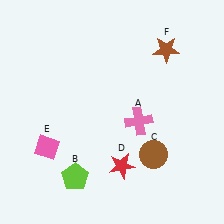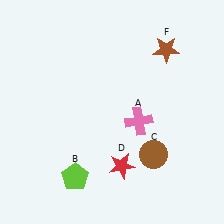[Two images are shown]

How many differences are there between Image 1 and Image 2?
There is 1 difference between the two images.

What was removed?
The pink diamond (E) was removed in Image 2.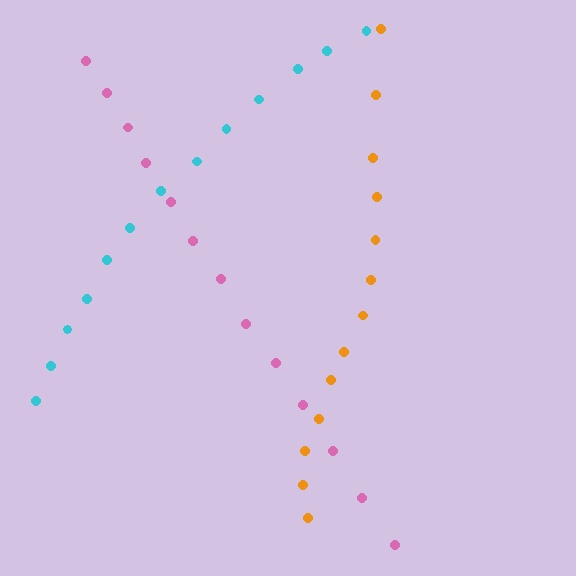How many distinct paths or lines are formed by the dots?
There are 3 distinct paths.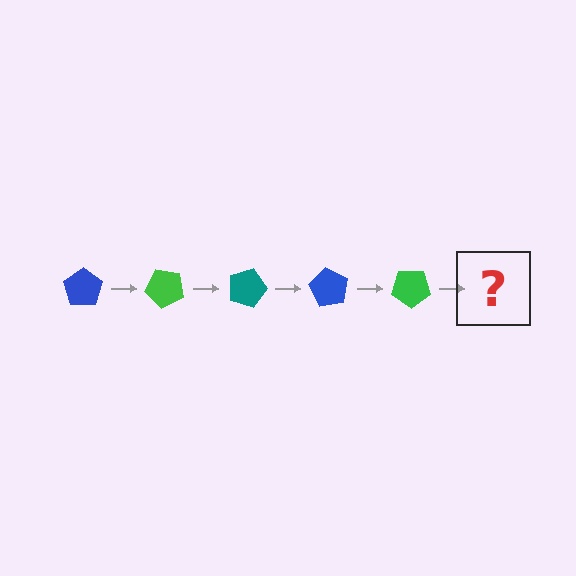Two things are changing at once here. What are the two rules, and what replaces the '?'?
The two rules are that it rotates 45 degrees each step and the color cycles through blue, green, and teal. The '?' should be a teal pentagon, rotated 225 degrees from the start.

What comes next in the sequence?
The next element should be a teal pentagon, rotated 225 degrees from the start.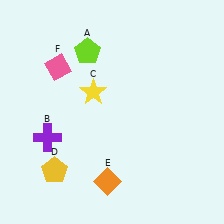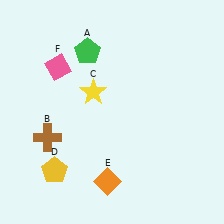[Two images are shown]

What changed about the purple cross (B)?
In Image 1, B is purple. In Image 2, it changed to brown.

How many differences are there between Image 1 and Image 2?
There are 2 differences between the two images.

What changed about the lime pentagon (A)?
In Image 1, A is lime. In Image 2, it changed to green.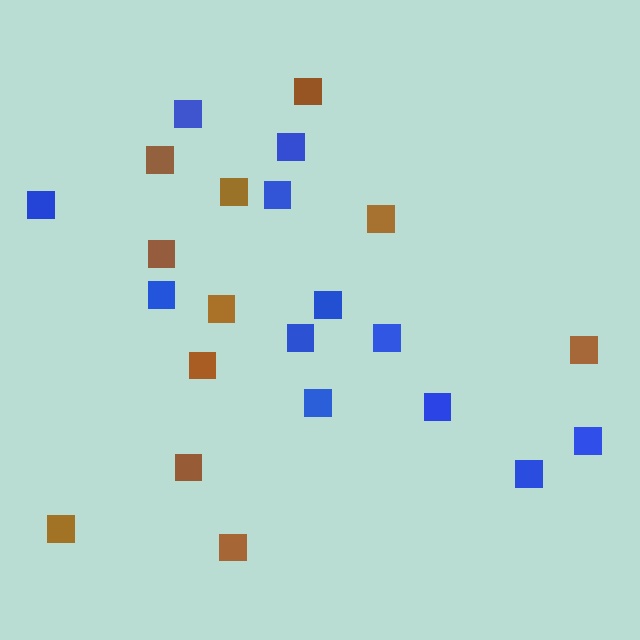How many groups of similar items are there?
There are 2 groups: one group of brown squares (11) and one group of blue squares (12).